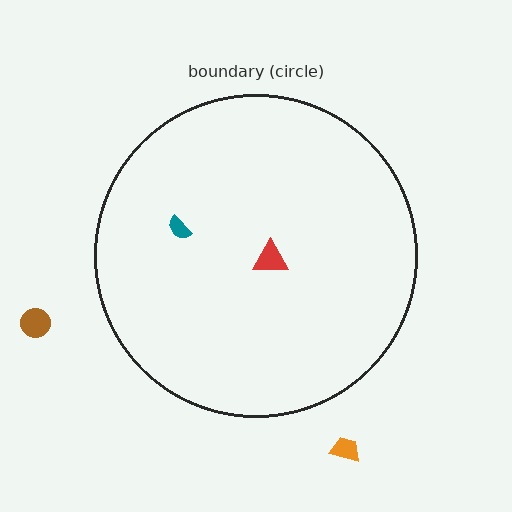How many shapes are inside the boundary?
2 inside, 2 outside.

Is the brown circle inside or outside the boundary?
Outside.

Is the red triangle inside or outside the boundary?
Inside.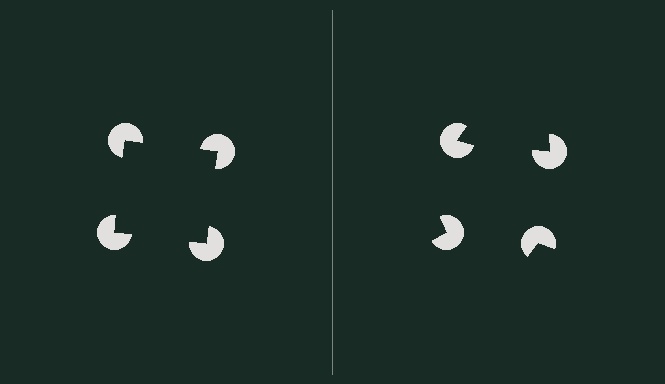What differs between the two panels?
The pac-man discs are positioned identically on both sides; only the wedge orientations differ. On the left they align to a square; on the right they are misaligned.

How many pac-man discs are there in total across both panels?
8 — 4 on each side.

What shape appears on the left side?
An illusory square.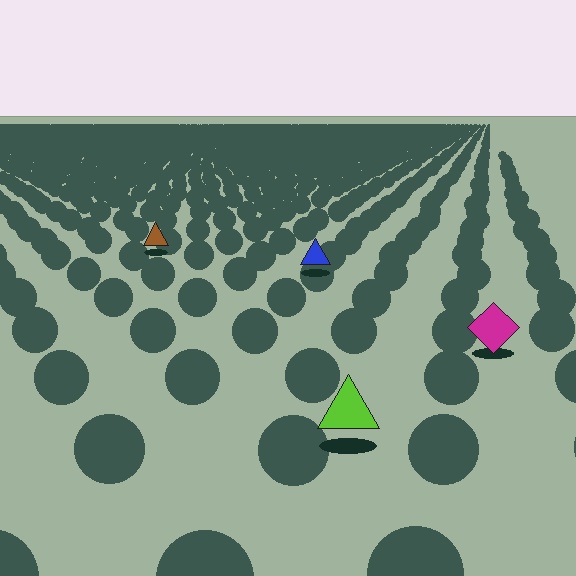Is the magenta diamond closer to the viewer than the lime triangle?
No. The lime triangle is closer — you can tell from the texture gradient: the ground texture is coarser near it.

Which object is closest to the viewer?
The lime triangle is closest. The texture marks near it are larger and more spread out.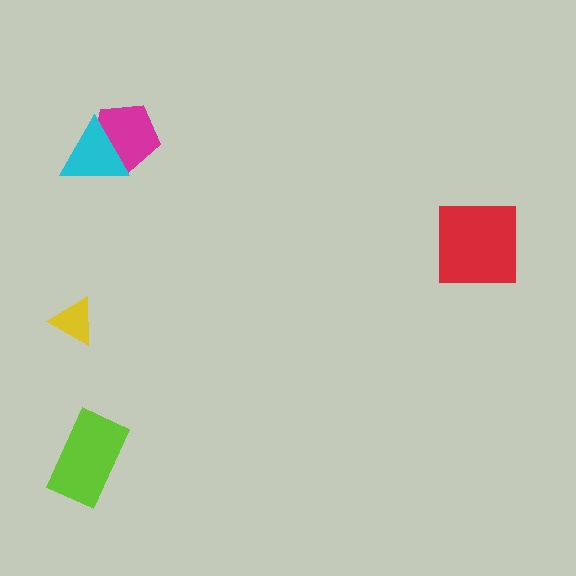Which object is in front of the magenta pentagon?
The cyan triangle is in front of the magenta pentagon.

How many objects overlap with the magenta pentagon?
1 object overlaps with the magenta pentagon.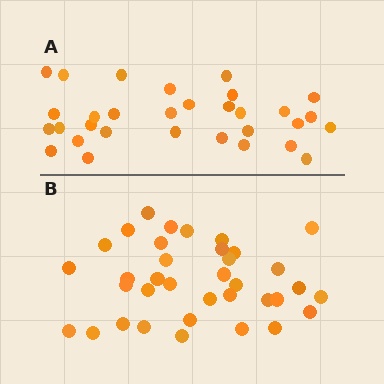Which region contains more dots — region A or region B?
Region B (the bottom region) has more dots.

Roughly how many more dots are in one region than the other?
Region B has about 5 more dots than region A.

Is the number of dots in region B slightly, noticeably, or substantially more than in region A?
Region B has only slightly more — the two regions are fairly close. The ratio is roughly 1.2 to 1.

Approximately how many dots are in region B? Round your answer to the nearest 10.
About 40 dots. (The exact count is 36, which rounds to 40.)